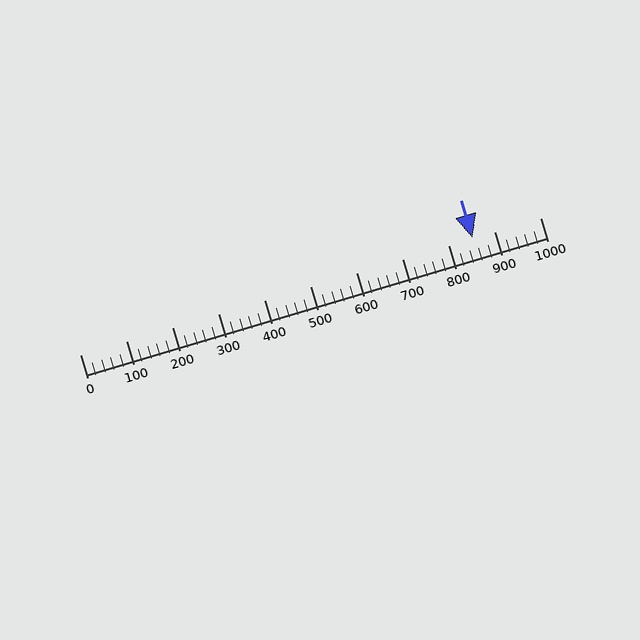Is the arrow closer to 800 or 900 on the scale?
The arrow is closer to 900.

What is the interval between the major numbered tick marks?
The major tick marks are spaced 100 units apart.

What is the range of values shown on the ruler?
The ruler shows values from 0 to 1000.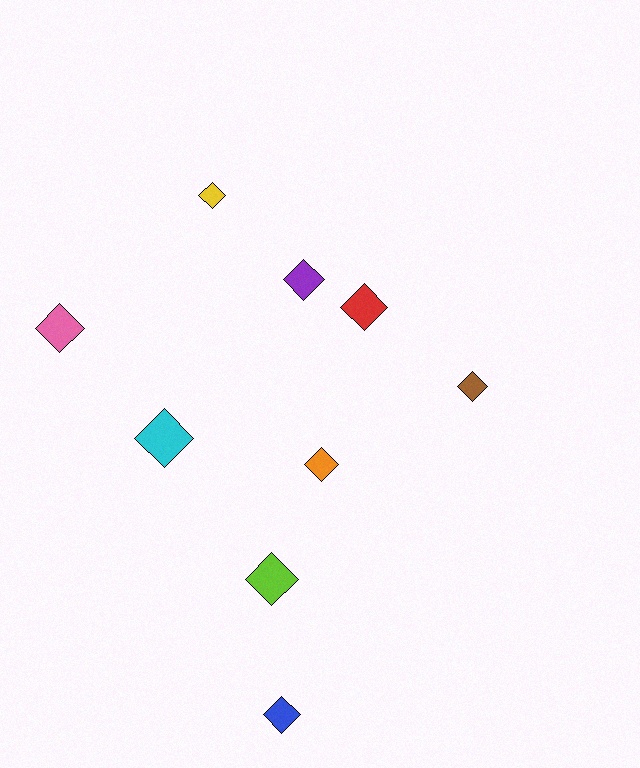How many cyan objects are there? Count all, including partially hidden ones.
There is 1 cyan object.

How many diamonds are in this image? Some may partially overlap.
There are 9 diamonds.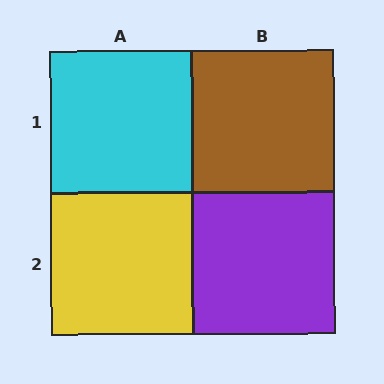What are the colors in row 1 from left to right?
Cyan, brown.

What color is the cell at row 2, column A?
Yellow.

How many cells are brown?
1 cell is brown.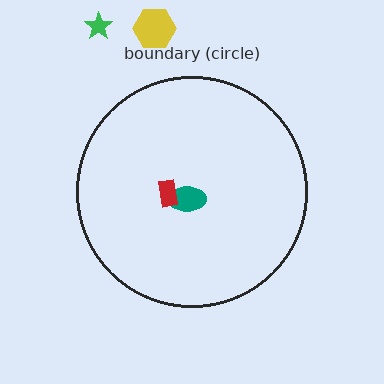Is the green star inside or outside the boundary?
Outside.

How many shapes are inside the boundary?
2 inside, 2 outside.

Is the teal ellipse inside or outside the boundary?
Inside.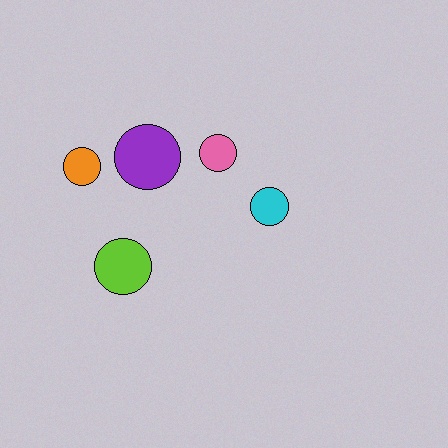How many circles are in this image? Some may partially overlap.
There are 5 circles.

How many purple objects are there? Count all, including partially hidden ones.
There is 1 purple object.